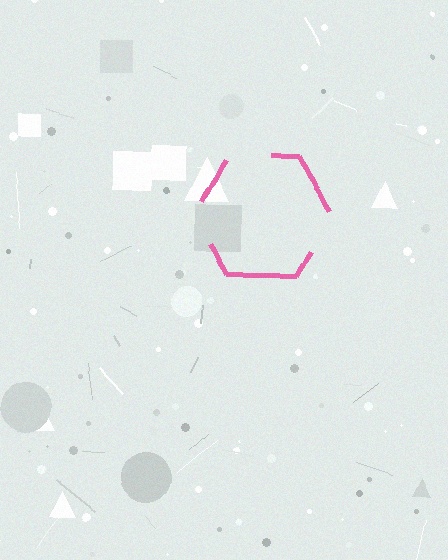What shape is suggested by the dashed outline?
The dashed outline suggests a hexagon.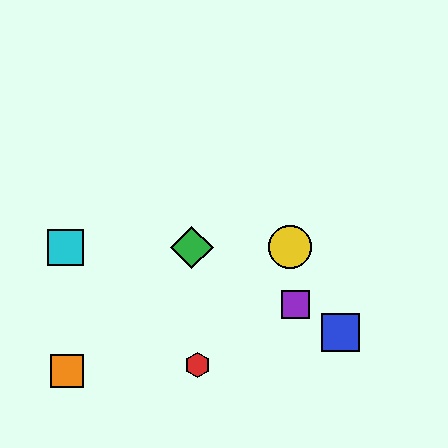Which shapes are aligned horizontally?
The green diamond, the yellow circle, the cyan square are aligned horizontally.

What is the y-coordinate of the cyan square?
The cyan square is at y≈247.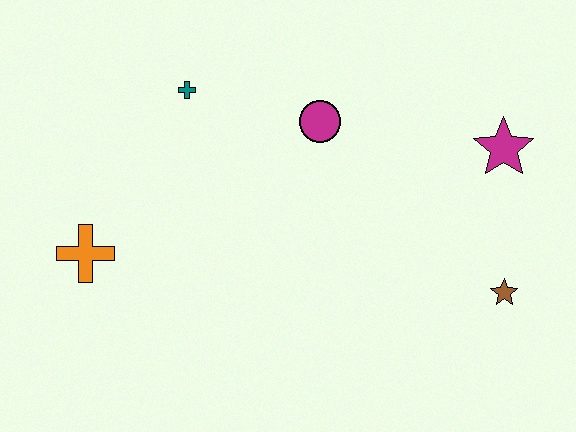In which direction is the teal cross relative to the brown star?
The teal cross is to the left of the brown star.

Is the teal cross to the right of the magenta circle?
No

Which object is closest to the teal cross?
The magenta circle is closest to the teal cross.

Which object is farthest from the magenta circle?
The orange cross is farthest from the magenta circle.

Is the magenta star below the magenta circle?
Yes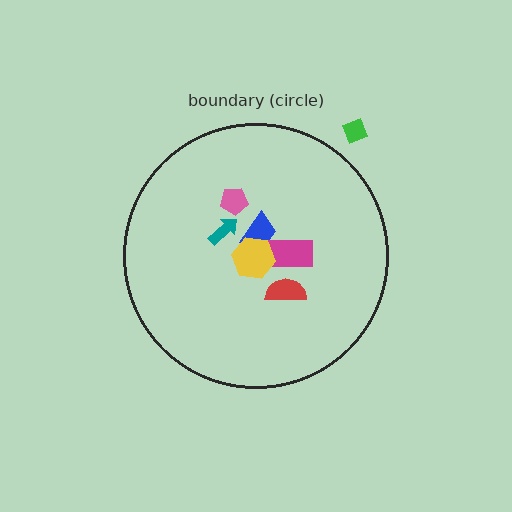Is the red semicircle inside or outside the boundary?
Inside.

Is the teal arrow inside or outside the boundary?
Inside.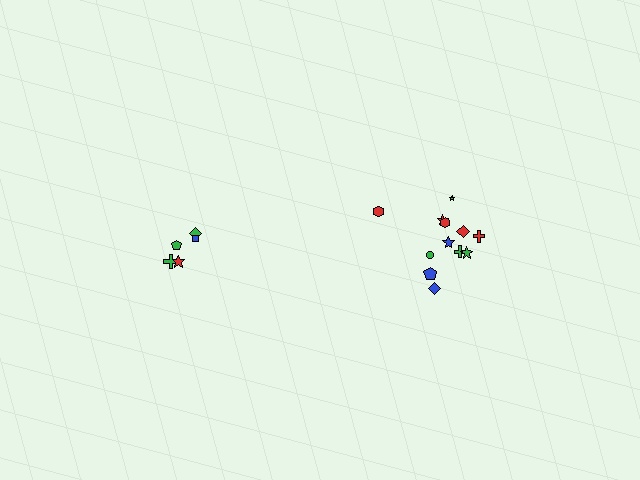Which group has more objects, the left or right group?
The right group.